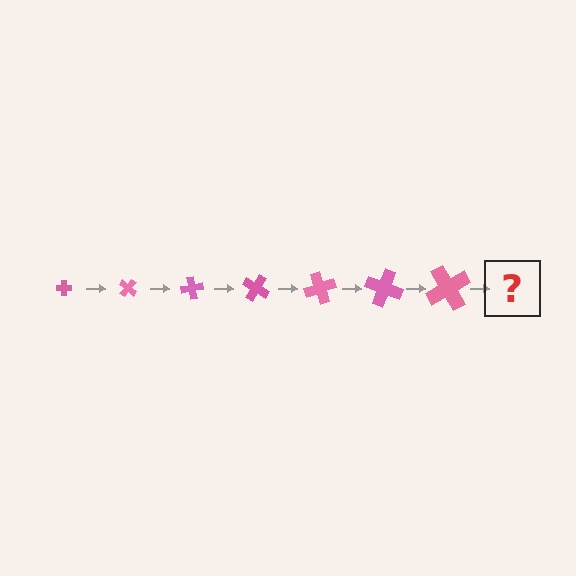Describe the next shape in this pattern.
It should be a cross, larger than the previous one and rotated 280 degrees from the start.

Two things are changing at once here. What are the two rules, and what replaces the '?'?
The two rules are that the cross grows larger each step and it rotates 40 degrees each step. The '?' should be a cross, larger than the previous one and rotated 280 degrees from the start.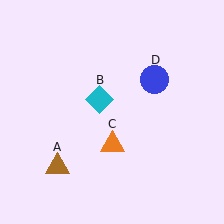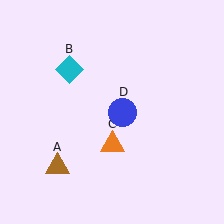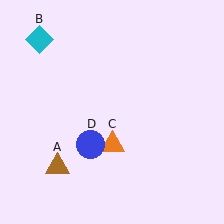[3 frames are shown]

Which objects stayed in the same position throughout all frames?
Brown triangle (object A) and orange triangle (object C) remained stationary.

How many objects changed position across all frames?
2 objects changed position: cyan diamond (object B), blue circle (object D).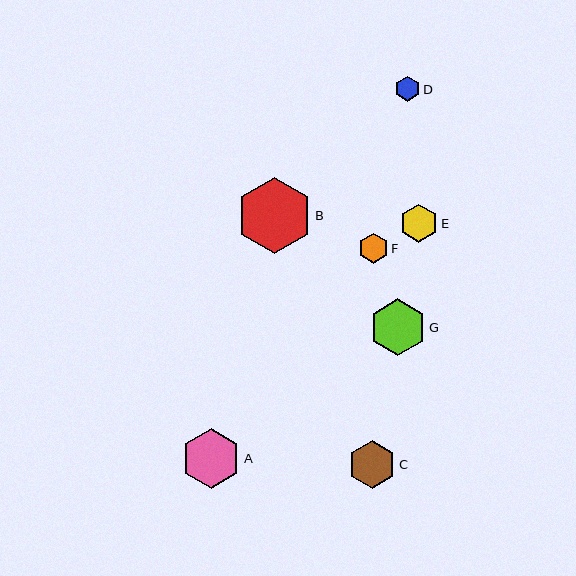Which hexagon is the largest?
Hexagon B is the largest with a size of approximately 76 pixels.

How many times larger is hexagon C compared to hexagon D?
Hexagon C is approximately 1.9 times the size of hexagon D.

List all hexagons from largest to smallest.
From largest to smallest: B, A, G, C, E, F, D.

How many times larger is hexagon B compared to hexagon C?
Hexagon B is approximately 1.6 times the size of hexagon C.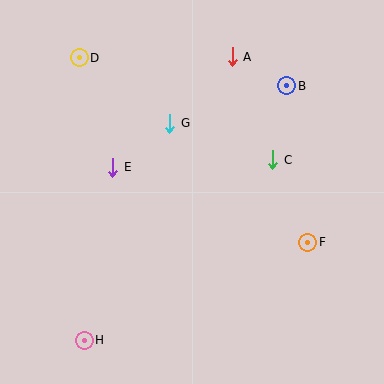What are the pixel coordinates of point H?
Point H is at (84, 340).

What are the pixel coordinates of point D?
Point D is at (79, 58).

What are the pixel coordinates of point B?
Point B is at (287, 86).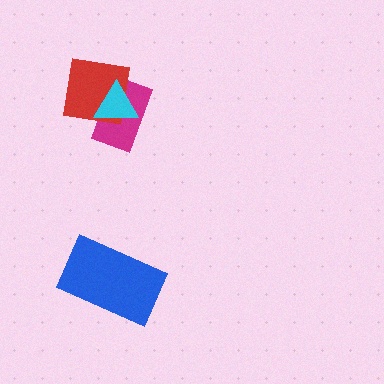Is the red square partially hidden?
Yes, it is partially covered by another shape.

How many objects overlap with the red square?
2 objects overlap with the red square.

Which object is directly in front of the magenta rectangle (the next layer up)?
The red square is directly in front of the magenta rectangle.